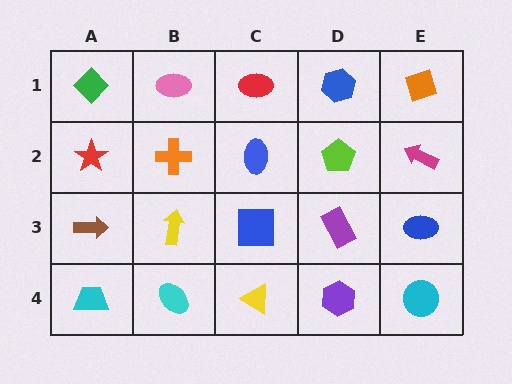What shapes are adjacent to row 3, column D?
A lime pentagon (row 2, column D), a purple hexagon (row 4, column D), a blue square (row 3, column C), a blue ellipse (row 3, column E).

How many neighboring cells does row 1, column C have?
3.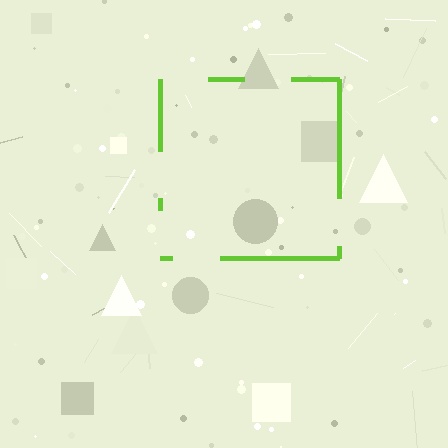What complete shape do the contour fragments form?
The contour fragments form a square.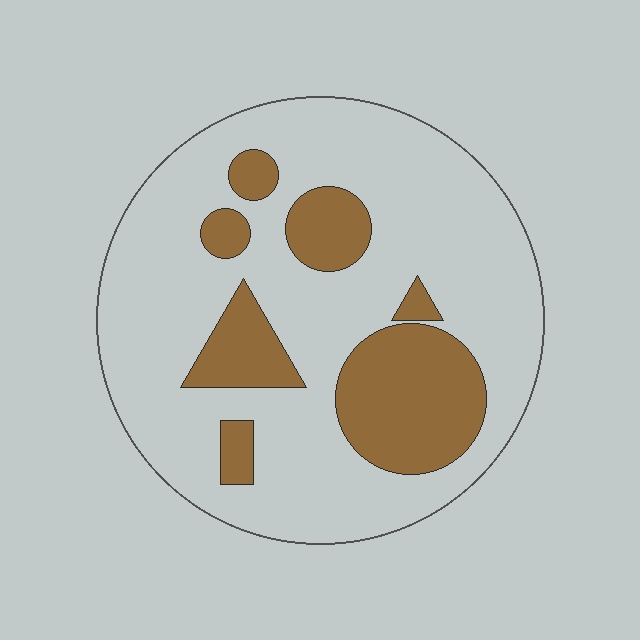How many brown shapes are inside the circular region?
7.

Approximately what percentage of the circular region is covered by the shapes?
Approximately 25%.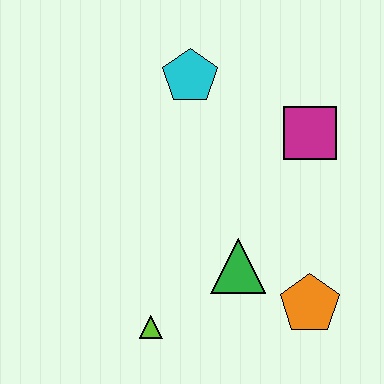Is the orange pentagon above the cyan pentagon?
No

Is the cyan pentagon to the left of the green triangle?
Yes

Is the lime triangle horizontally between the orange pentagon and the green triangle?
No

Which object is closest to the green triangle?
The orange pentagon is closest to the green triangle.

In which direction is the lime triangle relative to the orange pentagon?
The lime triangle is to the left of the orange pentagon.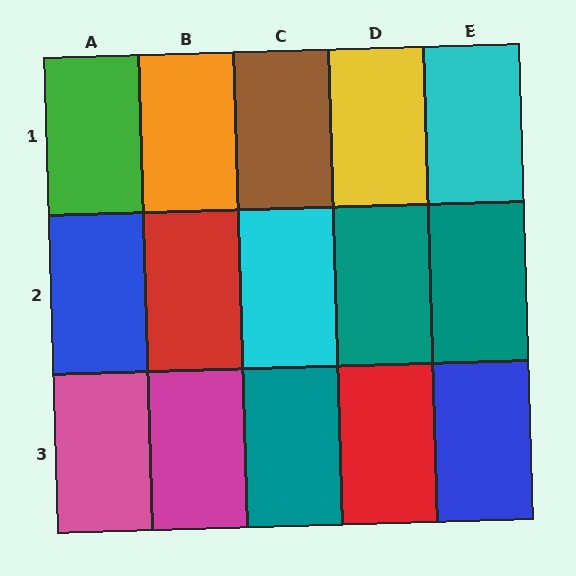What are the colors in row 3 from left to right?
Pink, magenta, teal, red, blue.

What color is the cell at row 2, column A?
Blue.